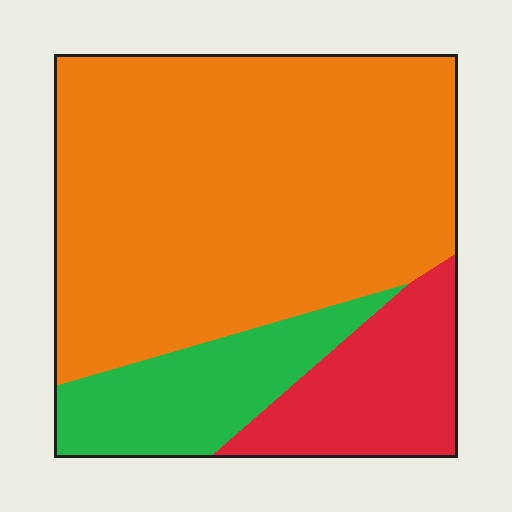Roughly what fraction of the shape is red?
Red takes up less than a quarter of the shape.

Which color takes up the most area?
Orange, at roughly 70%.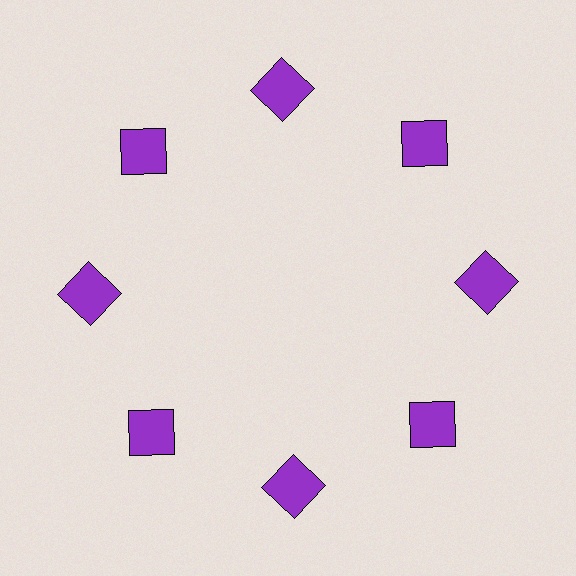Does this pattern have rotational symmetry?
Yes, this pattern has 8-fold rotational symmetry. It looks the same after rotating 45 degrees around the center.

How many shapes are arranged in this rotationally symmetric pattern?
There are 8 shapes, arranged in 8 groups of 1.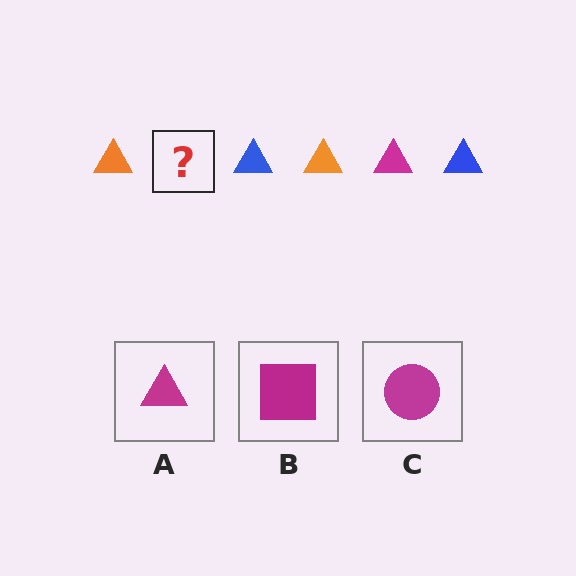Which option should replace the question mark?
Option A.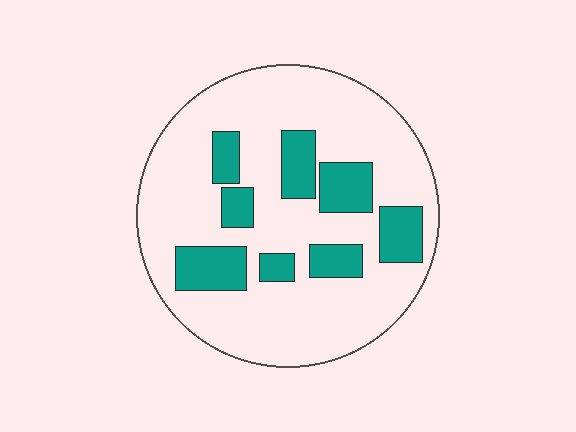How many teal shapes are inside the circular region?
8.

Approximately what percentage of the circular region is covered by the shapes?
Approximately 25%.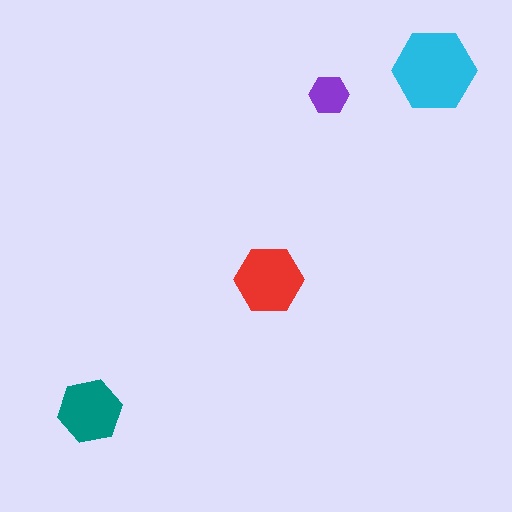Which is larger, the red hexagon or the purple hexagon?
The red one.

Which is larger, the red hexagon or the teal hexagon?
The red one.